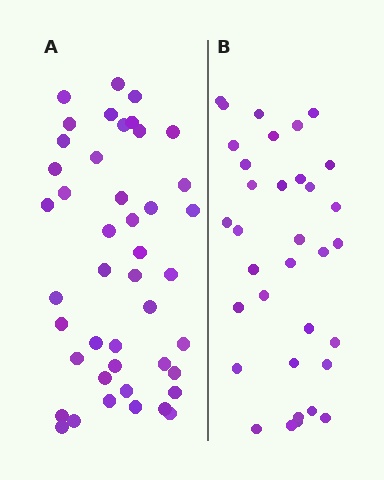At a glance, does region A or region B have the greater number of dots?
Region A (the left region) has more dots.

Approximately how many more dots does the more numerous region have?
Region A has roughly 10 or so more dots than region B.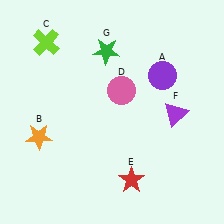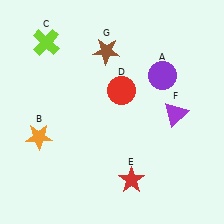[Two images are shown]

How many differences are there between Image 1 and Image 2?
There are 2 differences between the two images.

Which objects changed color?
D changed from pink to red. G changed from green to brown.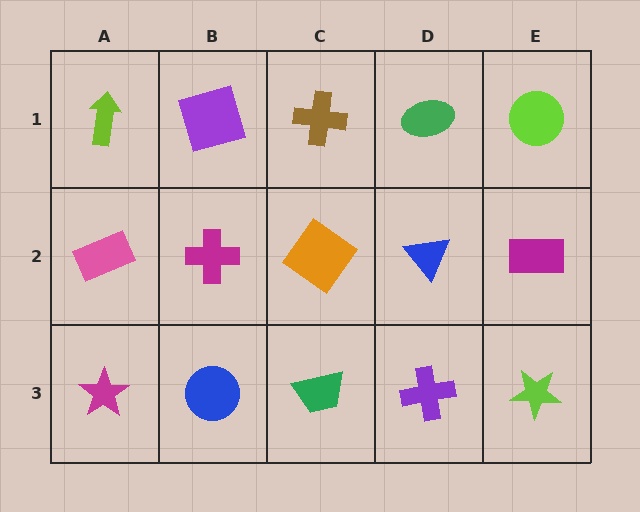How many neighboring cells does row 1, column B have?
3.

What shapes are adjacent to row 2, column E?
A lime circle (row 1, column E), a lime star (row 3, column E), a blue triangle (row 2, column D).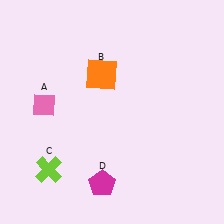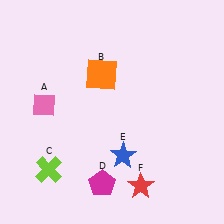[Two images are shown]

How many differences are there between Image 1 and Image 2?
There are 2 differences between the two images.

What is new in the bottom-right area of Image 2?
A blue star (E) was added in the bottom-right area of Image 2.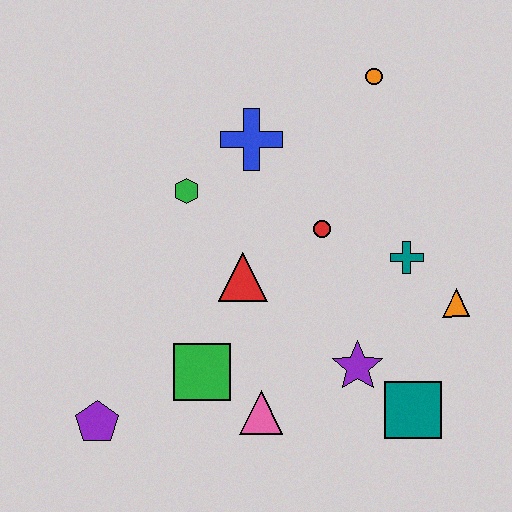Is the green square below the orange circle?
Yes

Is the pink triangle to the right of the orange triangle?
No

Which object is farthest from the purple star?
The orange circle is farthest from the purple star.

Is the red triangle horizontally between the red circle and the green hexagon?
Yes